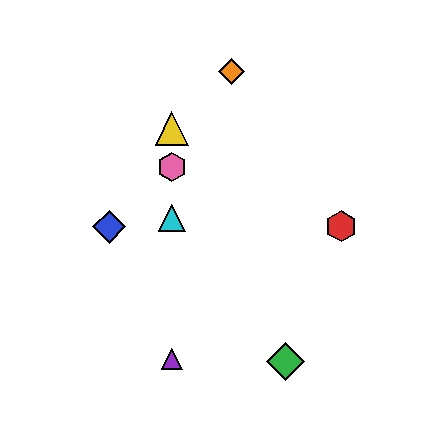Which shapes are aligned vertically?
The yellow triangle, the purple triangle, the cyan triangle, the pink hexagon are aligned vertically.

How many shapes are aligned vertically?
4 shapes (the yellow triangle, the purple triangle, the cyan triangle, the pink hexagon) are aligned vertically.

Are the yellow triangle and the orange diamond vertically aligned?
No, the yellow triangle is at x≈172 and the orange diamond is at x≈232.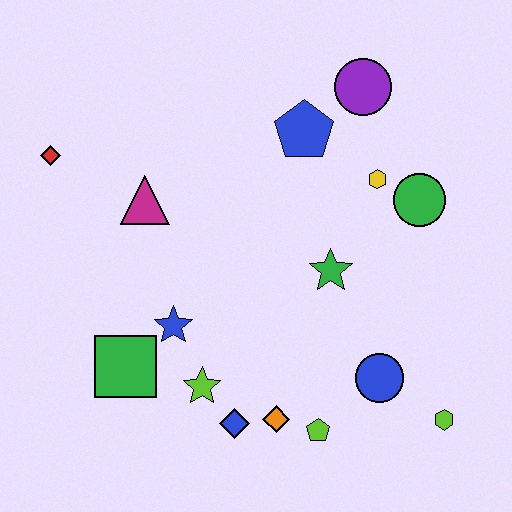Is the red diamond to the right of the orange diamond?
No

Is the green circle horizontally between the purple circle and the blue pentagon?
No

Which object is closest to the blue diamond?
The orange diamond is closest to the blue diamond.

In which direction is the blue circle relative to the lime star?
The blue circle is to the right of the lime star.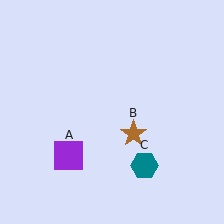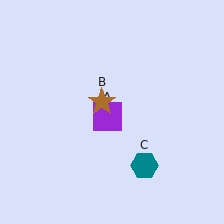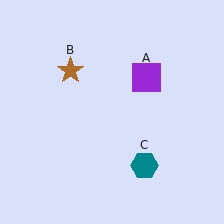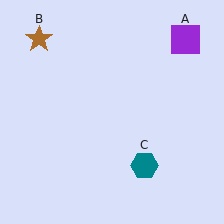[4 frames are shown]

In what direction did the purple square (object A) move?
The purple square (object A) moved up and to the right.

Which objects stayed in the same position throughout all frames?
Teal hexagon (object C) remained stationary.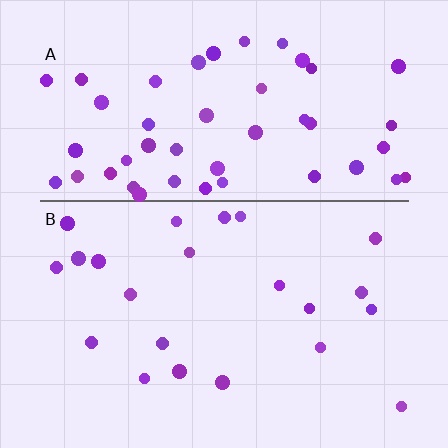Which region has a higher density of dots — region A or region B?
A (the top).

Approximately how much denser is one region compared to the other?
Approximately 2.2× — region A over region B.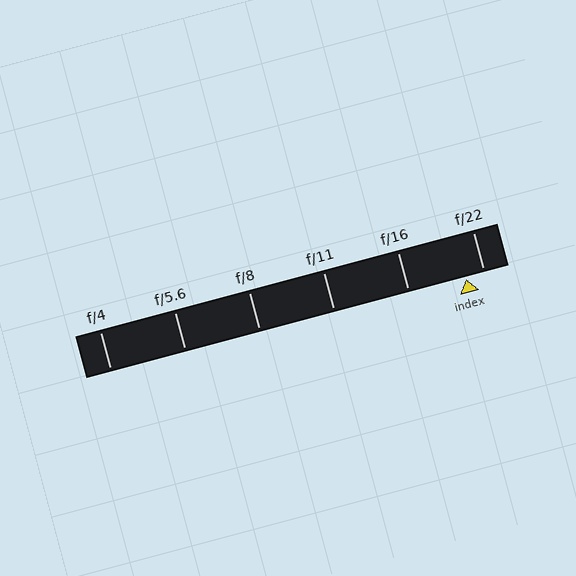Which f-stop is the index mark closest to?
The index mark is closest to f/22.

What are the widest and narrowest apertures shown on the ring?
The widest aperture shown is f/4 and the narrowest is f/22.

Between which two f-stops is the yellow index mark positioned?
The index mark is between f/16 and f/22.